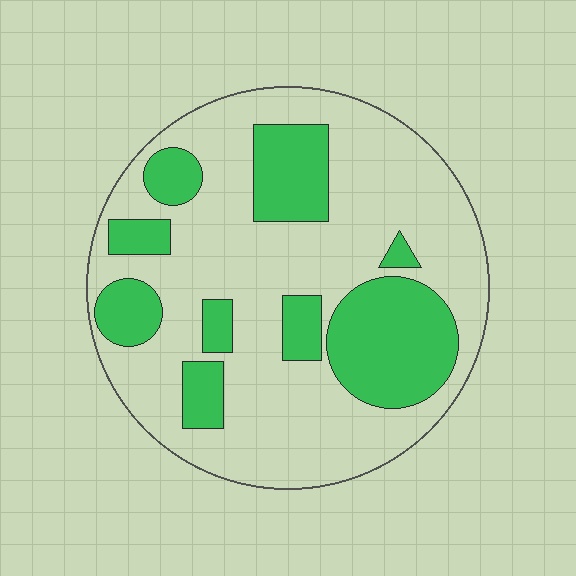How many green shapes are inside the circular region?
9.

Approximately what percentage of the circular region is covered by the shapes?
Approximately 30%.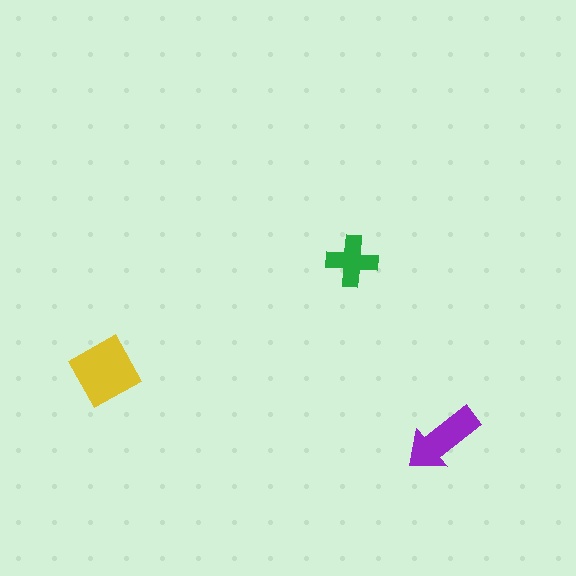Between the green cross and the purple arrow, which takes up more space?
The purple arrow.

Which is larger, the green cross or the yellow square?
The yellow square.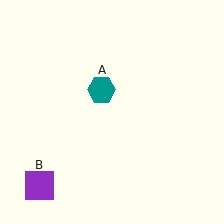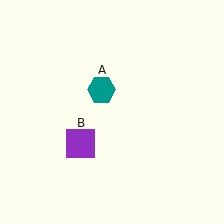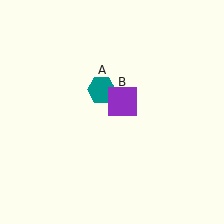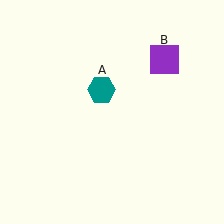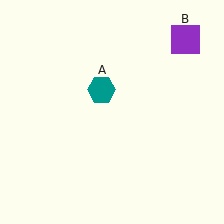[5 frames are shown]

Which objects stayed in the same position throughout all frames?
Teal hexagon (object A) remained stationary.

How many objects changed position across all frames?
1 object changed position: purple square (object B).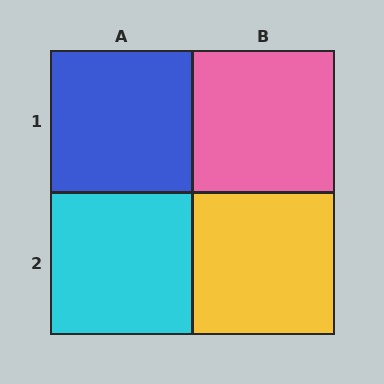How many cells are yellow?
1 cell is yellow.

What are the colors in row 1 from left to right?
Blue, pink.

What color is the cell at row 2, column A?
Cyan.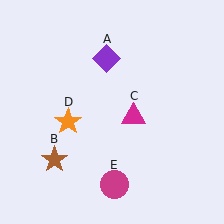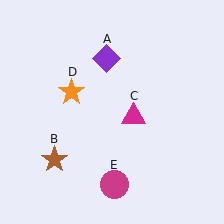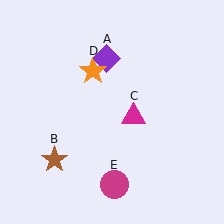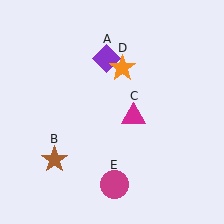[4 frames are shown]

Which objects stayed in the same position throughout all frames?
Purple diamond (object A) and brown star (object B) and magenta triangle (object C) and magenta circle (object E) remained stationary.